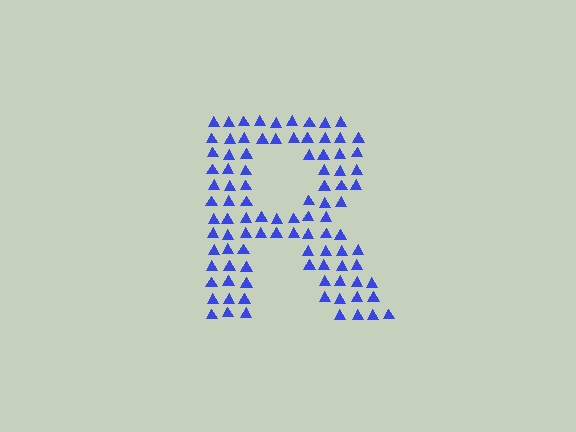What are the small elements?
The small elements are triangles.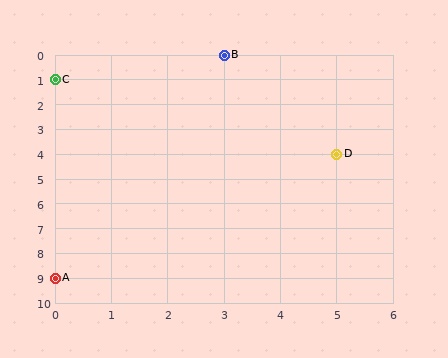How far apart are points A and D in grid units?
Points A and D are 5 columns and 5 rows apart (about 7.1 grid units diagonally).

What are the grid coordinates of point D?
Point D is at grid coordinates (5, 4).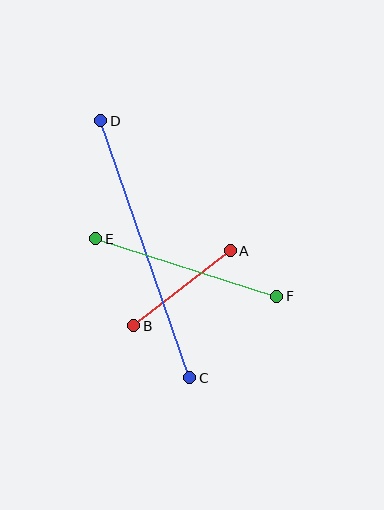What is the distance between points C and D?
The distance is approximately 272 pixels.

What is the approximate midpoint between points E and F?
The midpoint is at approximately (186, 267) pixels.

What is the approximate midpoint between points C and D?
The midpoint is at approximately (145, 249) pixels.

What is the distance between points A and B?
The distance is approximately 122 pixels.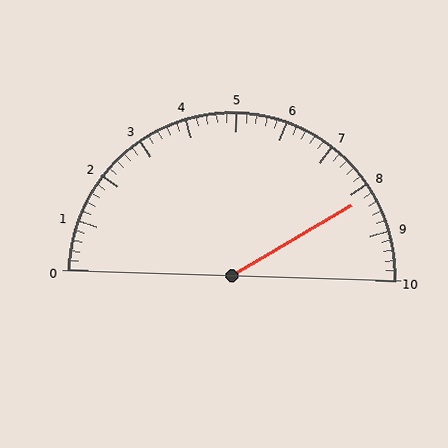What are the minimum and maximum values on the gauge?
The gauge ranges from 0 to 10.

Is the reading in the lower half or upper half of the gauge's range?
The reading is in the upper half of the range (0 to 10).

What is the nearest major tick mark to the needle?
The nearest major tick mark is 8.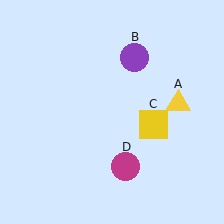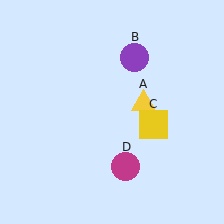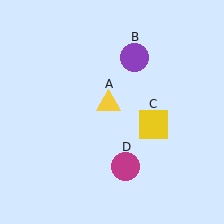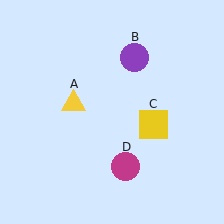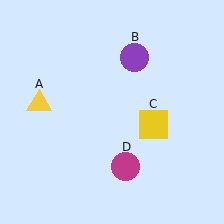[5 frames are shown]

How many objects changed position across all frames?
1 object changed position: yellow triangle (object A).